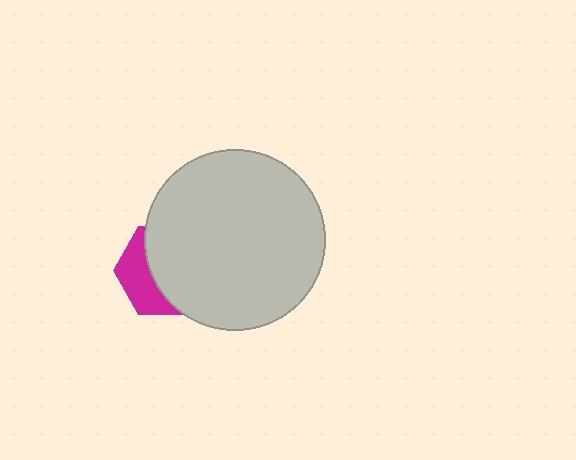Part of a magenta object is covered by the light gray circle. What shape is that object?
It is a hexagon.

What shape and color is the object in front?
The object in front is a light gray circle.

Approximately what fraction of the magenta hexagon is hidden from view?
Roughly 63% of the magenta hexagon is hidden behind the light gray circle.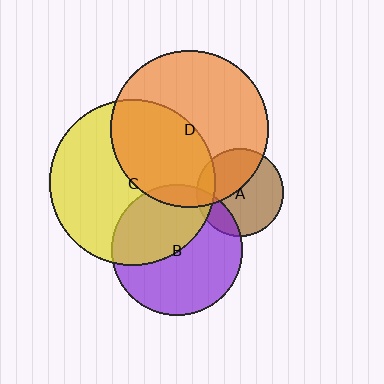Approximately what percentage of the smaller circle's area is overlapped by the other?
Approximately 40%.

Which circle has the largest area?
Circle C (yellow).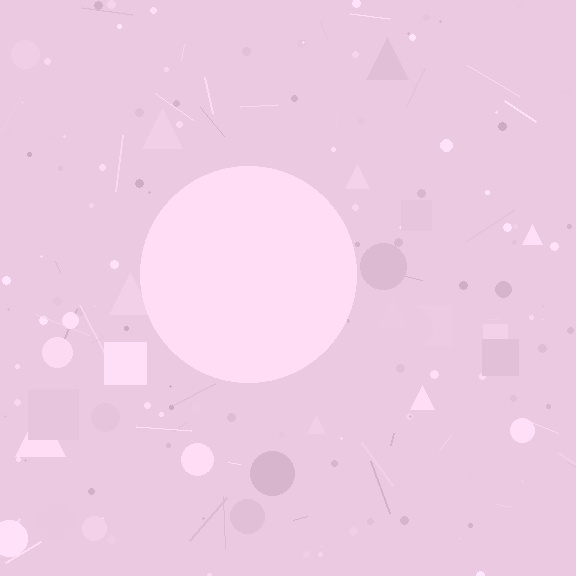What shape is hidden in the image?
A circle is hidden in the image.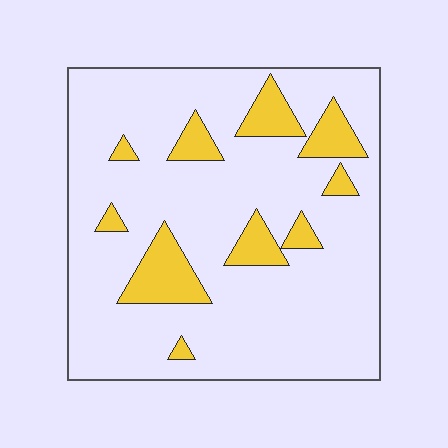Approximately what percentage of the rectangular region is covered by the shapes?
Approximately 15%.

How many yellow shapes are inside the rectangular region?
10.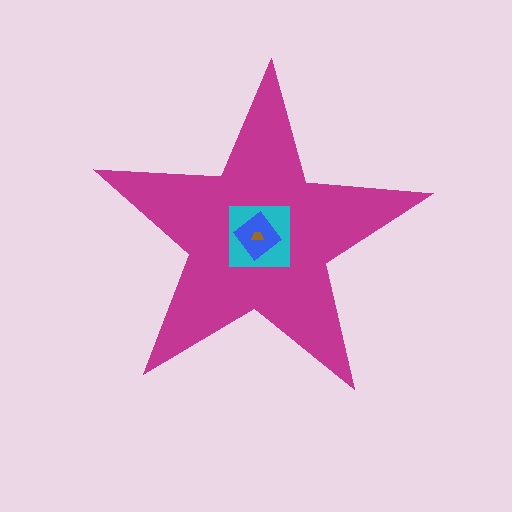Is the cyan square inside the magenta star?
Yes.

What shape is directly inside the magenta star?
The cyan square.